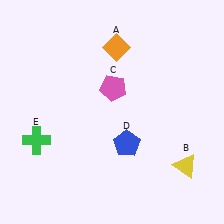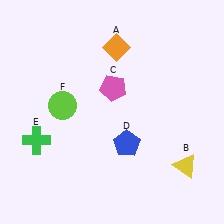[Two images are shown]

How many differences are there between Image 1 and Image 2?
There is 1 difference between the two images.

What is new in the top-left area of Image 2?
A lime circle (F) was added in the top-left area of Image 2.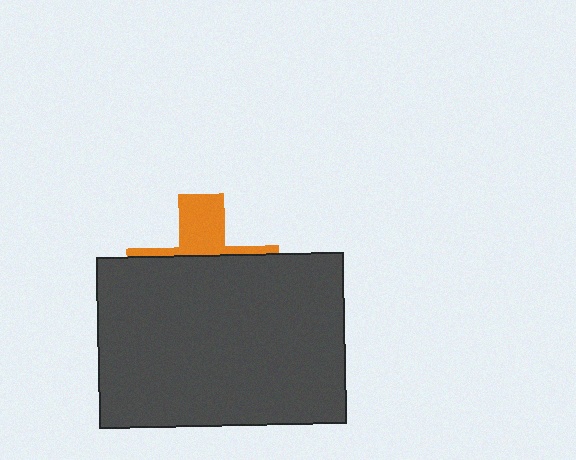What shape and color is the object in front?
The object in front is a dark gray rectangle.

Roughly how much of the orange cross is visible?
A small part of it is visible (roughly 31%).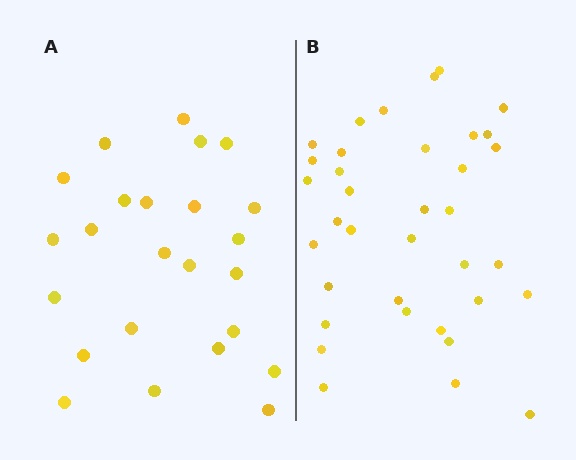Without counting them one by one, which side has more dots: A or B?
Region B (the right region) has more dots.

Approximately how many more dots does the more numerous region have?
Region B has roughly 12 or so more dots than region A.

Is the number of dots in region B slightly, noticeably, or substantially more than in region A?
Region B has substantially more. The ratio is roughly 1.5 to 1.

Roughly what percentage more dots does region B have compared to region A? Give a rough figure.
About 50% more.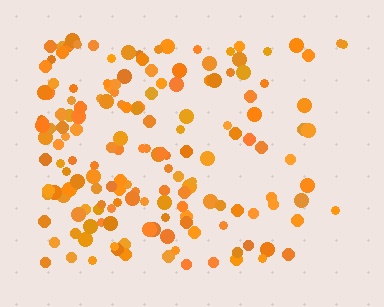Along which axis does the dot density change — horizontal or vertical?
Horizontal.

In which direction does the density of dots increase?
From right to left, with the left side densest.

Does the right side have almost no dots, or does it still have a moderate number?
Still a moderate number, just noticeably fewer than the left.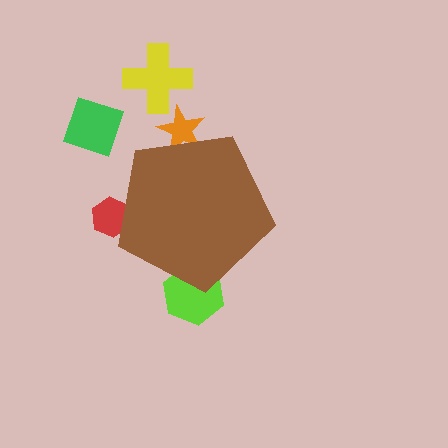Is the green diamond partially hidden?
No, the green diamond is fully visible.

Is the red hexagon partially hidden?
Yes, the red hexagon is partially hidden behind the brown pentagon.